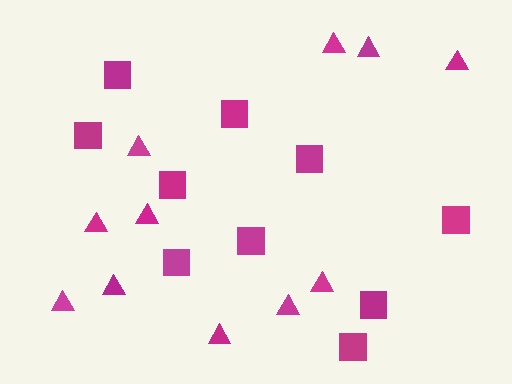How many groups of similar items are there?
There are 2 groups: one group of triangles (11) and one group of squares (10).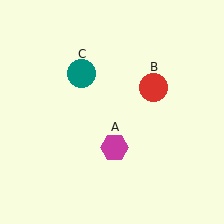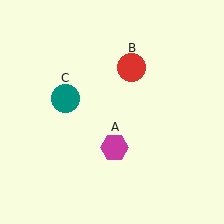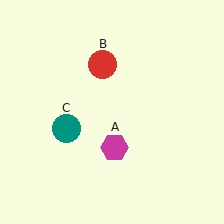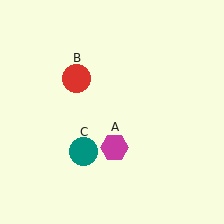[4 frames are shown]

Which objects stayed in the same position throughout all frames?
Magenta hexagon (object A) remained stationary.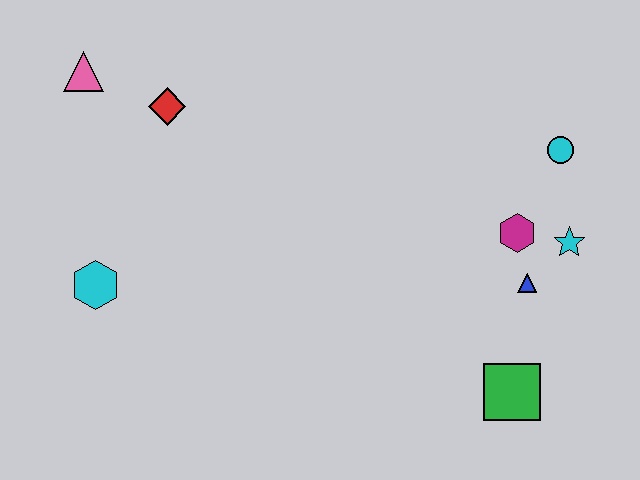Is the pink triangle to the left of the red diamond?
Yes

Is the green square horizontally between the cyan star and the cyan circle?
No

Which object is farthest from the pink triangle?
The green square is farthest from the pink triangle.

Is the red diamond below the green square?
No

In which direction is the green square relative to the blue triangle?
The green square is below the blue triangle.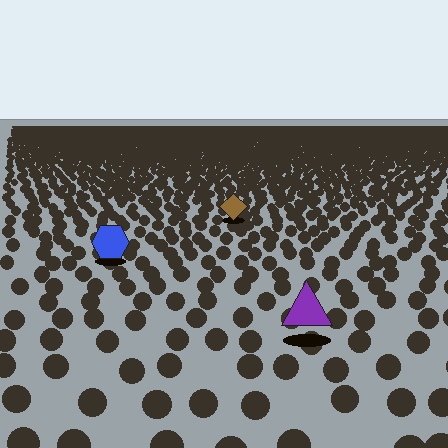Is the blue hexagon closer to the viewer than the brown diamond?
Yes. The blue hexagon is closer — you can tell from the texture gradient: the ground texture is coarser near it.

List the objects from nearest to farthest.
From nearest to farthest: the purple triangle, the blue hexagon, the brown diamond.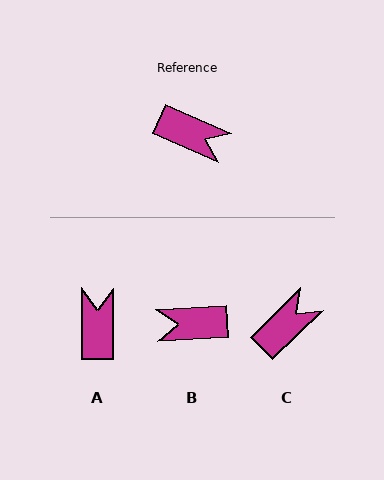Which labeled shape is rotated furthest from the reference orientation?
B, about 153 degrees away.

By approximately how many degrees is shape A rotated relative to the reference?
Approximately 113 degrees counter-clockwise.